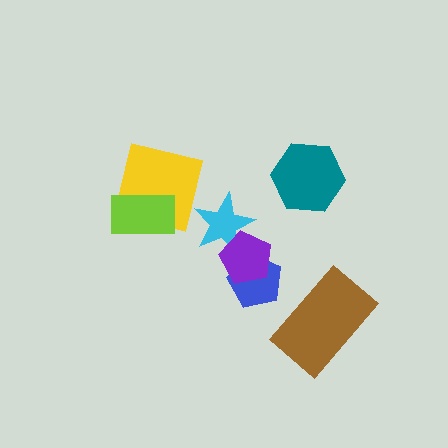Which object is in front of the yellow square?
The lime rectangle is in front of the yellow square.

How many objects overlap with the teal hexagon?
0 objects overlap with the teal hexagon.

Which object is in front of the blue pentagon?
The purple pentagon is in front of the blue pentagon.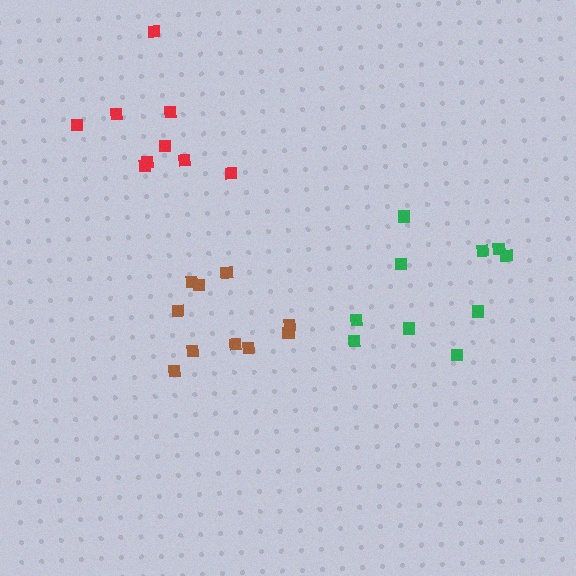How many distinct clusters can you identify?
There are 3 distinct clusters.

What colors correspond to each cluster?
The clusters are colored: green, red, brown.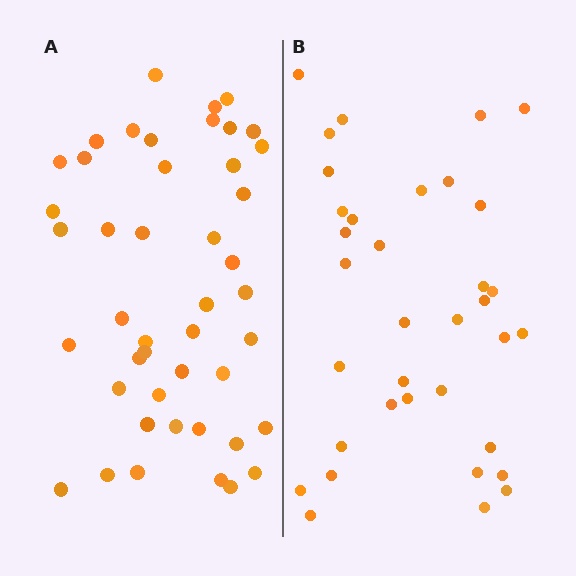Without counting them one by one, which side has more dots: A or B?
Region A (the left region) has more dots.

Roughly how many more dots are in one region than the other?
Region A has roughly 10 or so more dots than region B.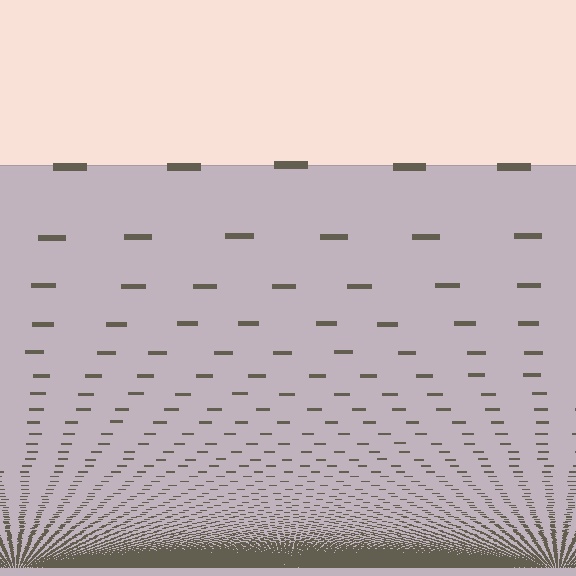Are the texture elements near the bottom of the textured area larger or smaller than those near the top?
Smaller. The gradient is inverted — elements near the bottom are smaller and denser.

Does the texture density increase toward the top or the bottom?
Density increases toward the bottom.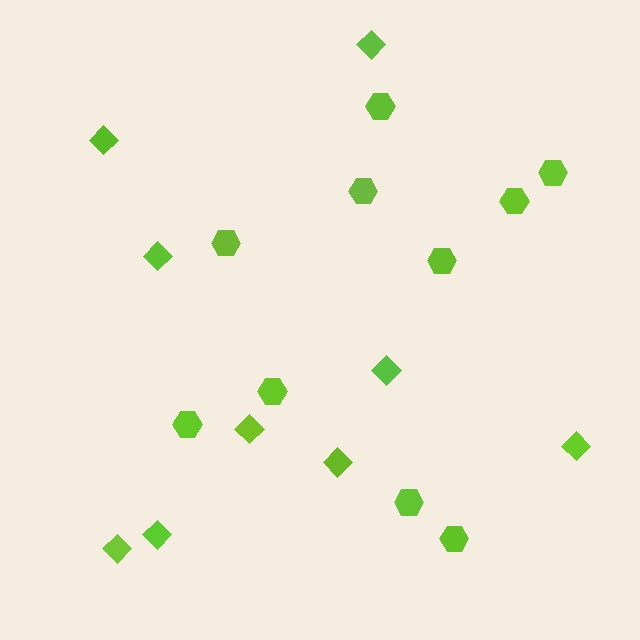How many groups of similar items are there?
There are 2 groups: one group of hexagons (10) and one group of diamonds (9).